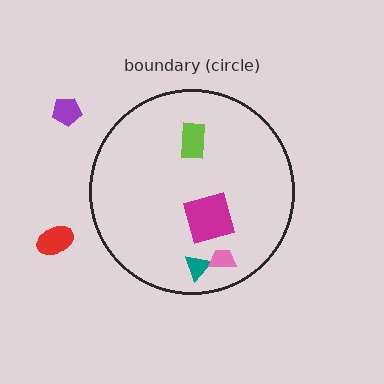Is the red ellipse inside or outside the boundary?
Outside.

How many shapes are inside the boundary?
4 inside, 2 outside.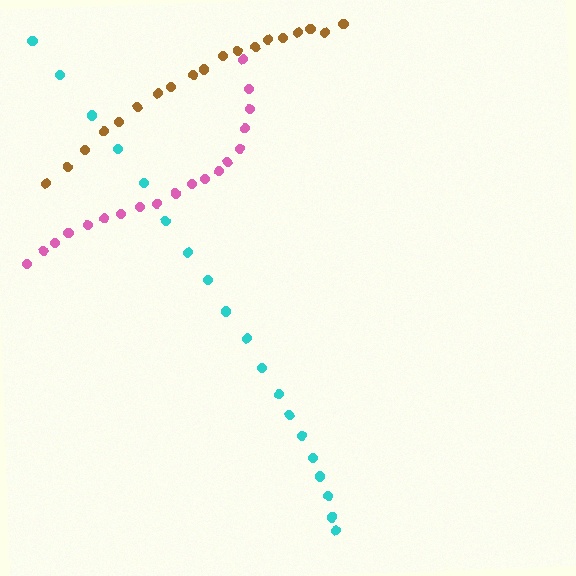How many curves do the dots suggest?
There are 3 distinct paths.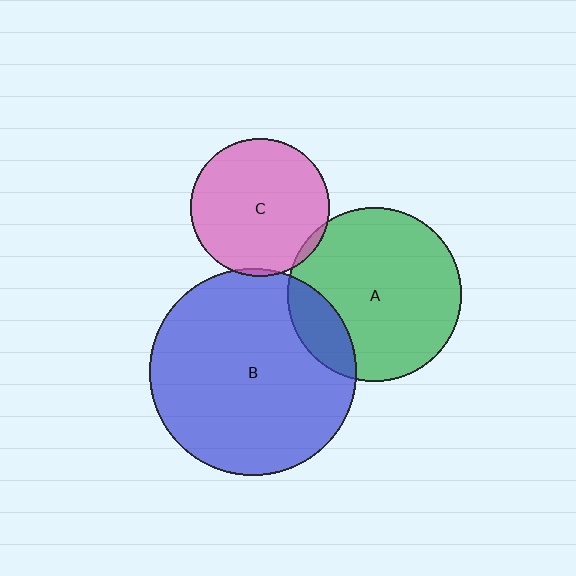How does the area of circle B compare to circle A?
Approximately 1.4 times.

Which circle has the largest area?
Circle B (blue).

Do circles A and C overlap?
Yes.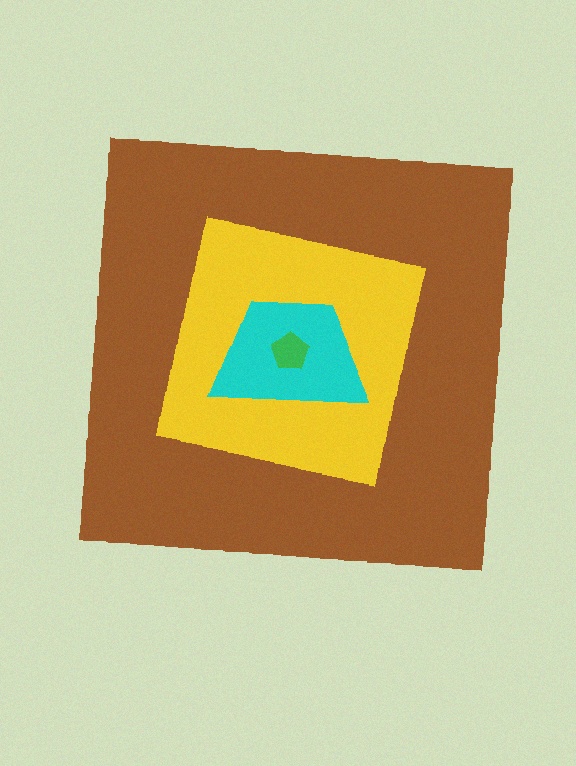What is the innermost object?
The green pentagon.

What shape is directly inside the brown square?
The yellow square.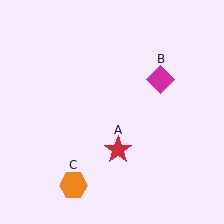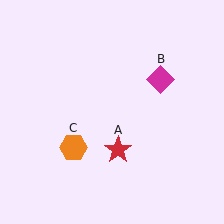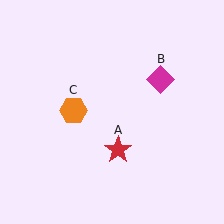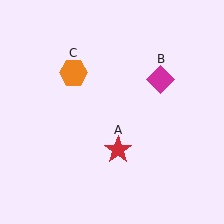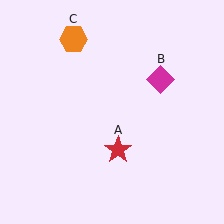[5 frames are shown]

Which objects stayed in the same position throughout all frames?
Red star (object A) and magenta diamond (object B) remained stationary.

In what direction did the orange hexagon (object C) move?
The orange hexagon (object C) moved up.